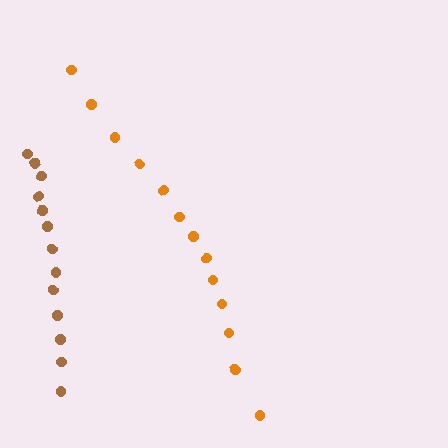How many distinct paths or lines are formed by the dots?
There are 2 distinct paths.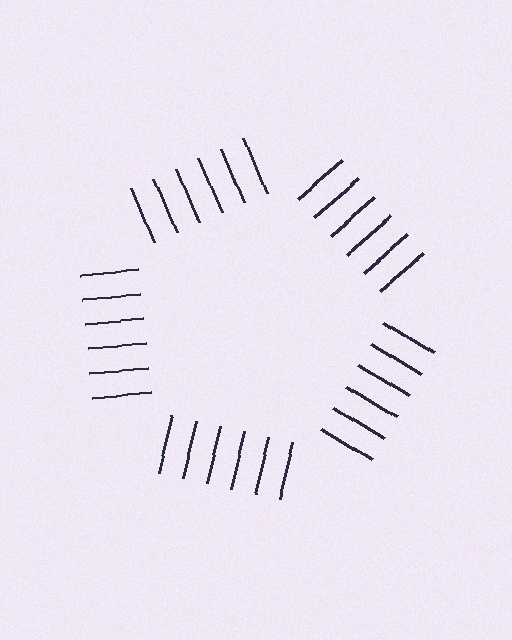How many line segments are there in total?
30 — 6 along each of the 5 edges.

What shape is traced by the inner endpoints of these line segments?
An illusory pentagon — the line segments terminate on its edges but no continuous stroke is drawn.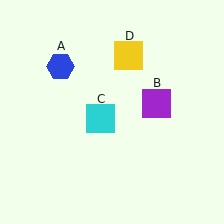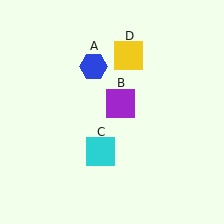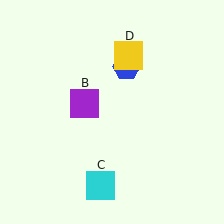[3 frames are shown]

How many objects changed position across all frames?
3 objects changed position: blue hexagon (object A), purple square (object B), cyan square (object C).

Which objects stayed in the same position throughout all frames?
Yellow square (object D) remained stationary.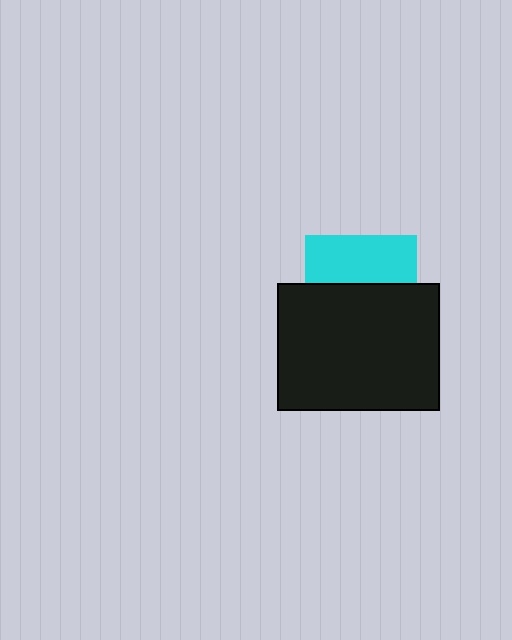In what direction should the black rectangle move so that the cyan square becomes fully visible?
The black rectangle should move down. That is the shortest direction to clear the overlap and leave the cyan square fully visible.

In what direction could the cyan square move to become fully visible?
The cyan square could move up. That would shift it out from behind the black rectangle entirely.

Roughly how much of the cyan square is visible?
A small part of it is visible (roughly 44%).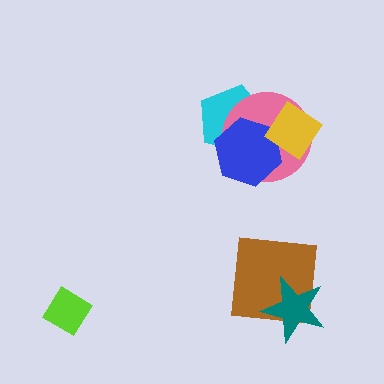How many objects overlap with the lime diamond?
0 objects overlap with the lime diamond.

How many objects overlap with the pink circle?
3 objects overlap with the pink circle.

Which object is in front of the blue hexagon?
The yellow diamond is in front of the blue hexagon.